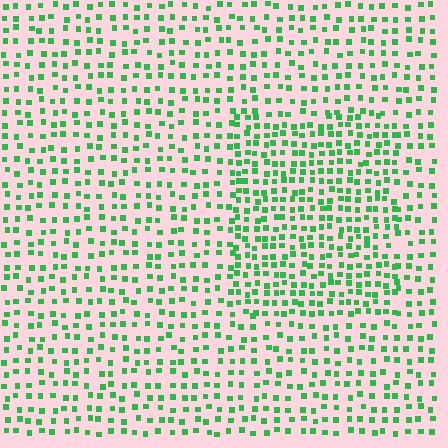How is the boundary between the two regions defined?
The boundary is defined by a change in element density (approximately 1.6x ratio). All elements are the same color, size, and shape.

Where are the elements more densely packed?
The elements are more densely packed inside the rectangle boundary.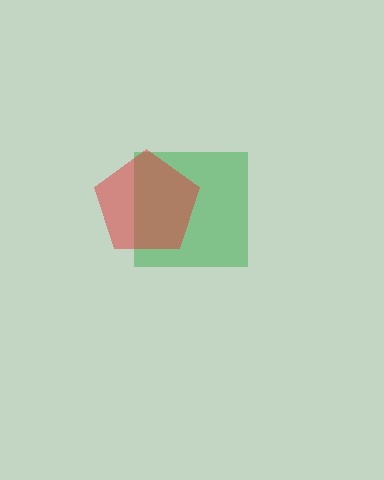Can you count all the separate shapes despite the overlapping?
Yes, there are 2 separate shapes.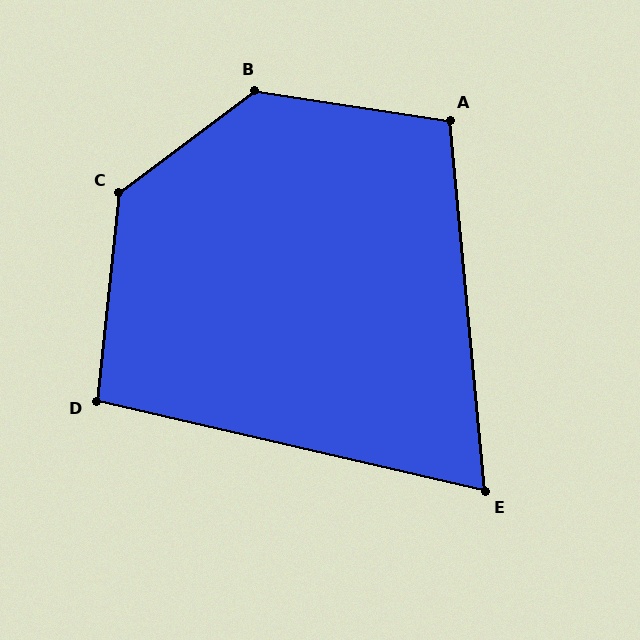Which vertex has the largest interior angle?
B, at approximately 135 degrees.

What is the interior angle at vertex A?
Approximately 104 degrees (obtuse).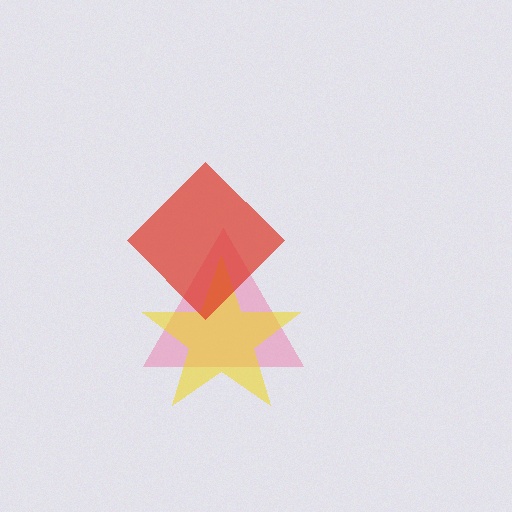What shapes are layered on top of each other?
The layered shapes are: a pink triangle, a yellow star, a red diamond.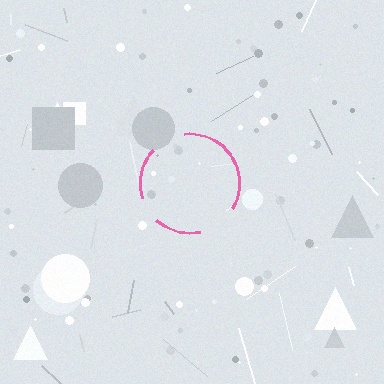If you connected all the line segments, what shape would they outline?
They would outline a circle.